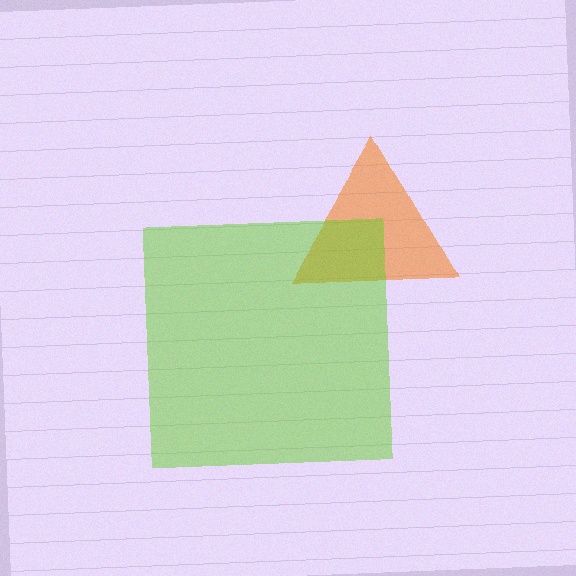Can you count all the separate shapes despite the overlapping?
Yes, there are 2 separate shapes.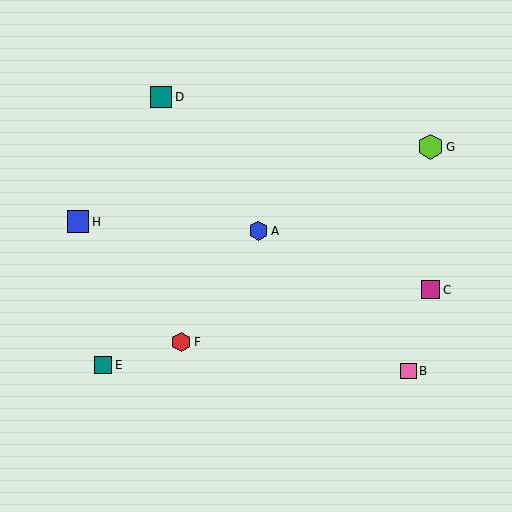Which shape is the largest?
The lime hexagon (labeled G) is the largest.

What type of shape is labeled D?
Shape D is a teal square.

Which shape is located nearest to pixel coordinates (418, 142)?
The lime hexagon (labeled G) at (430, 147) is nearest to that location.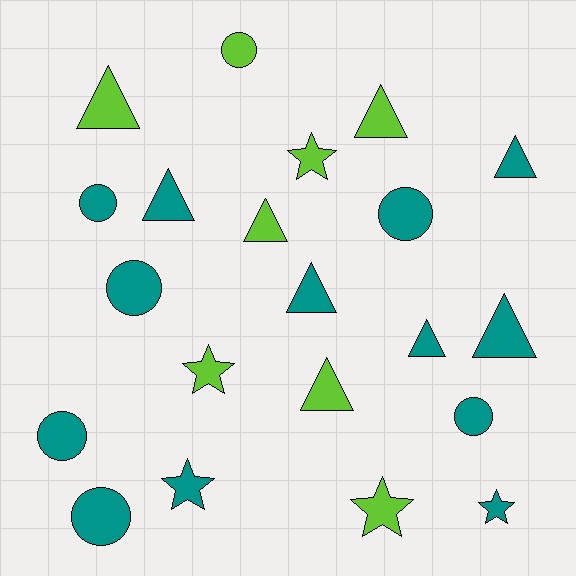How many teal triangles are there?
There are 5 teal triangles.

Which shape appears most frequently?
Triangle, with 9 objects.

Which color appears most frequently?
Teal, with 13 objects.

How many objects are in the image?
There are 21 objects.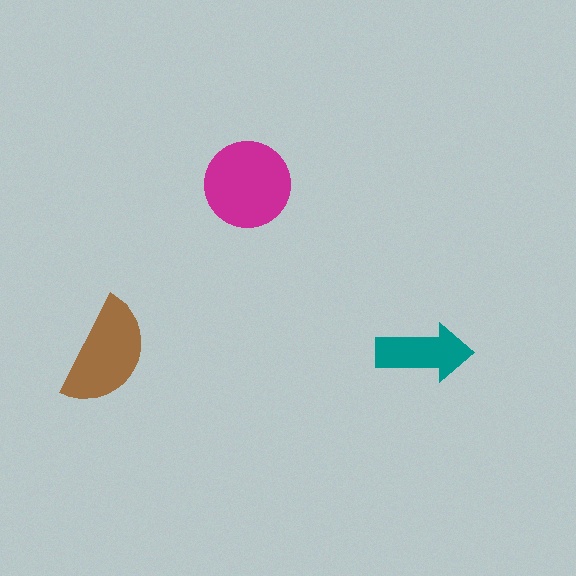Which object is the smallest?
The teal arrow.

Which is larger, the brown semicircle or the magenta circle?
The magenta circle.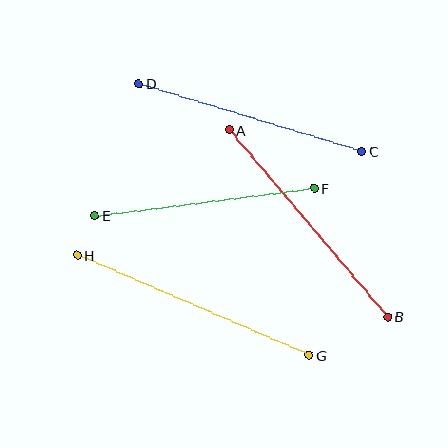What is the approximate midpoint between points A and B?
The midpoint is at approximately (309, 223) pixels.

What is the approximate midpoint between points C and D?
The midpoint is at approximately (250, 117) pixels.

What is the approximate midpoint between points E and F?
The midpoint is at approximately (205, 202) pixels.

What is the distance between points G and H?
The distance is approximately 252 pixels.